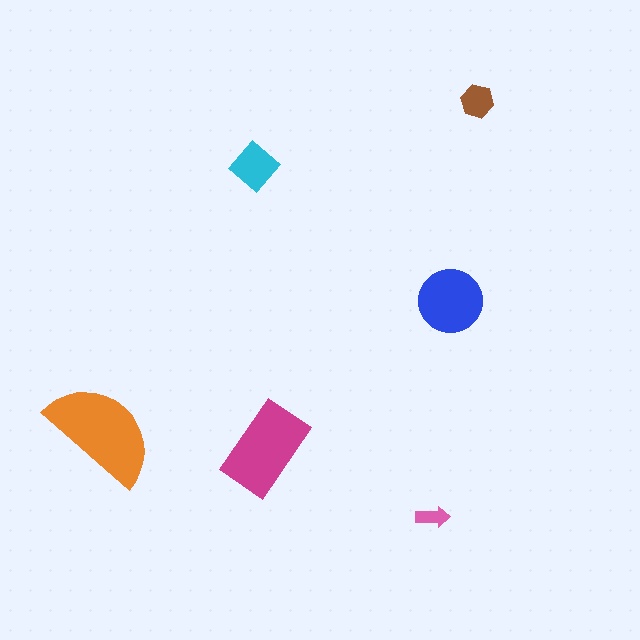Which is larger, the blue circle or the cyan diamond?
The blue circle.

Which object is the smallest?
The pink arrow.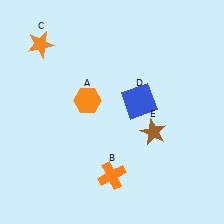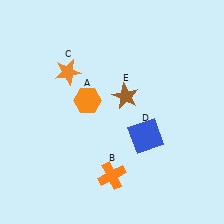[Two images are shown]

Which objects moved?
The objects that moved are: the orange star (C), the blue square (D), the brown star (E).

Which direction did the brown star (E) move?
The brown star (E) moved up.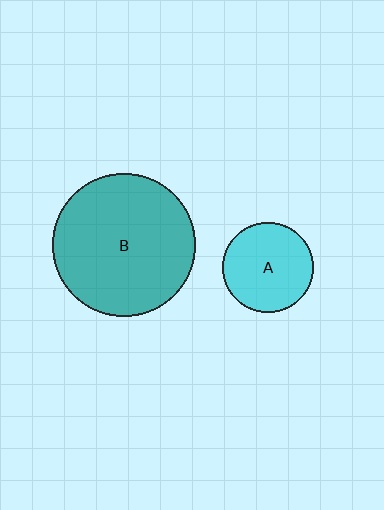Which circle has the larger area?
Circle B (teal).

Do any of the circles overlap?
No, none of the circles overlap.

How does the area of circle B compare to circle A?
Approximately 2.5 times.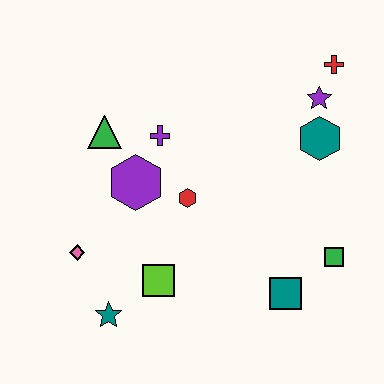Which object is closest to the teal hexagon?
The purple star is closest to the teal hexagon.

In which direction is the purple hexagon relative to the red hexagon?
The purple hexagon is to the left of the red hexagon.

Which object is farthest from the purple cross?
The green square is farthest from the purple cross.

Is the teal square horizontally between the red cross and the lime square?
Yes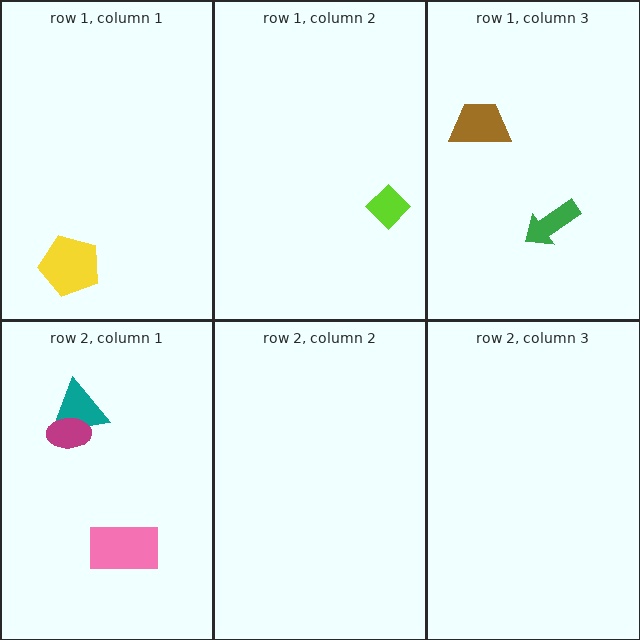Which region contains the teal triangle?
The row 2, column 1 region.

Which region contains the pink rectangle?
The row 2, column 1 region.